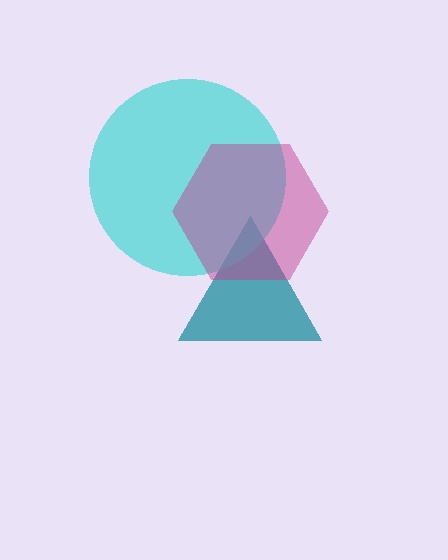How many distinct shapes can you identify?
There are 3 distinct shapes: a teal triangle, a cyan circle, a magenta hexagon.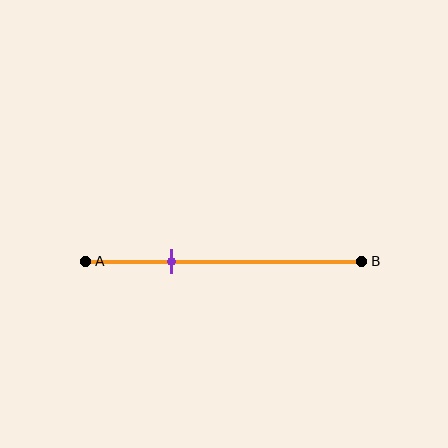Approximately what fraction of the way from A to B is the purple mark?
The purple mark is approximately 30% of the way from A to B.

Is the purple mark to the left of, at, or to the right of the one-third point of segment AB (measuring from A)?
The purple mark is approximately at the one-third point of segment AB.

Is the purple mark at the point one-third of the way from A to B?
Yes, the mark is approximately at the one-third point.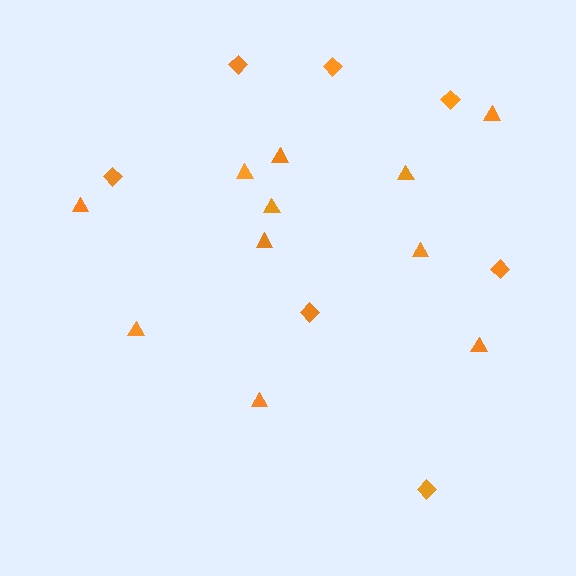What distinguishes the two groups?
There are 2 groups: one group of triangles (11) and one group of diamonds (7).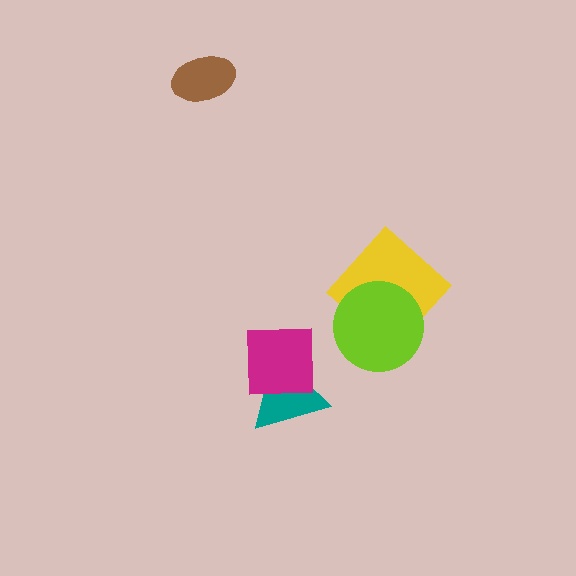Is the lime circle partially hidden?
No, no other shape covers it.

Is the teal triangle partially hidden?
Yes, it is partially covered by another shape.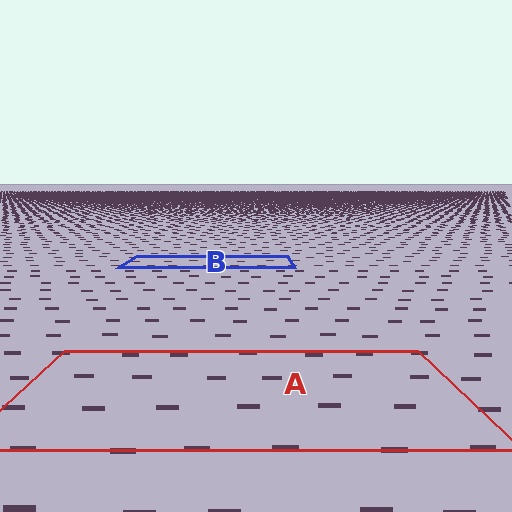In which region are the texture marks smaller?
The texture marks are smaller in region B, because it is farther away.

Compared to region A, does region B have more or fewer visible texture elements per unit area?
Region B has more texture elements per unit area — they are packed more densely because it is farther away.